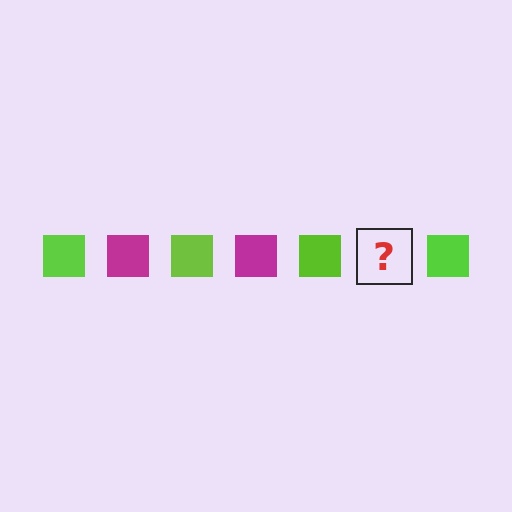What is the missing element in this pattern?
The missing element is a magenta square.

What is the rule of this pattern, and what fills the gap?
The rule is that the pattern cycles through lime, magenta squares. The gap should be filled with a magenta square.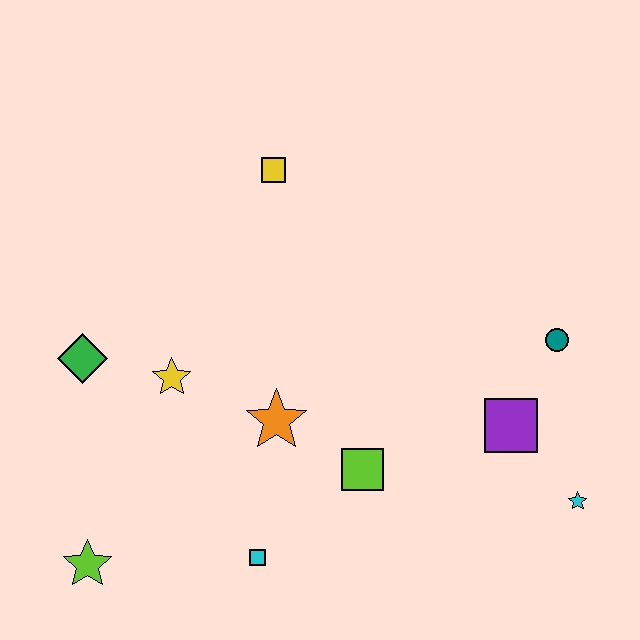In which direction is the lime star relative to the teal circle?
The lime star is to the left of the teal circle.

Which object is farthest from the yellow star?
The cyan star is farthest from the yellow star.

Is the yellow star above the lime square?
Yes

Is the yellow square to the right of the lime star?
Yes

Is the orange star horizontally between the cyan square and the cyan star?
Yes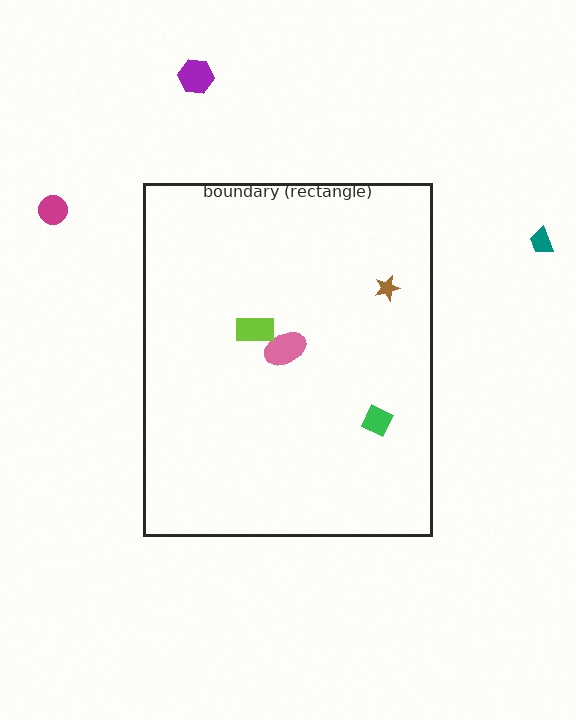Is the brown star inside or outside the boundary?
Inside.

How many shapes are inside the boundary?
4 inside, 3 outside.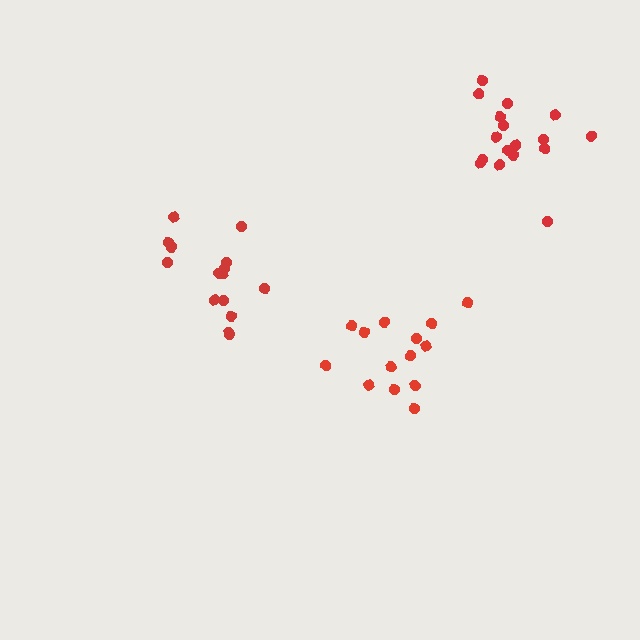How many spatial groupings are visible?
There are 3 spatial groupings.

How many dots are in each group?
Group 1: 18 dots, Group 2: 14 dots, Group 3: 15 dots (47 total).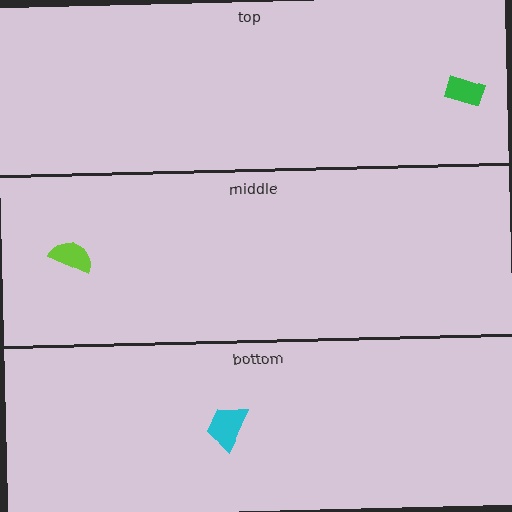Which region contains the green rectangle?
The top region.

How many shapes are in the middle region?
1.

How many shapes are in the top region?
1.